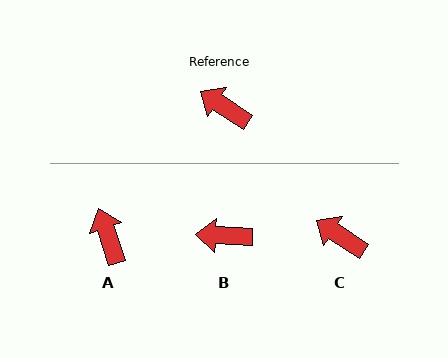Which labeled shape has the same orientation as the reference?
C.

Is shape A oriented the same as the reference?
No, it is off by about 38 degrees.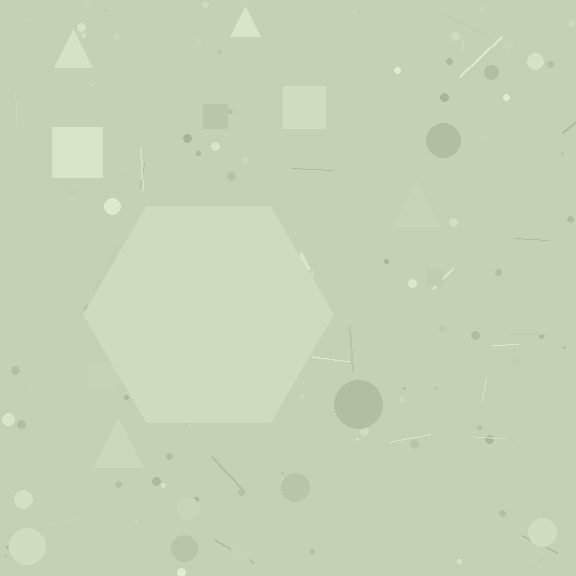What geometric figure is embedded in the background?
A hexagon is embedded in the background.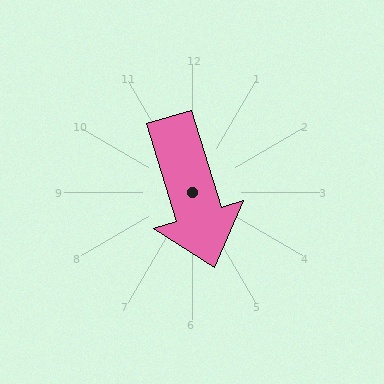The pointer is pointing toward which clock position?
Roughly 5 o'clock.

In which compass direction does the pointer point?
South.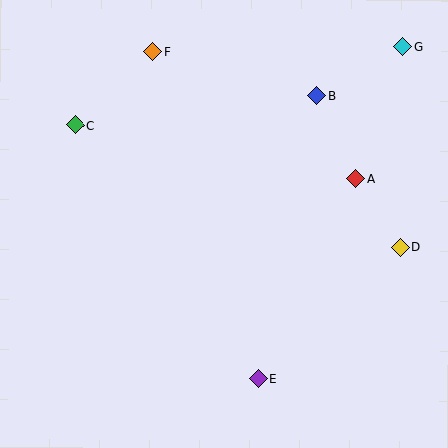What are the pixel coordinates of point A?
Point A is at (356, 178).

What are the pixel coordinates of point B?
Point B is at (317, 96).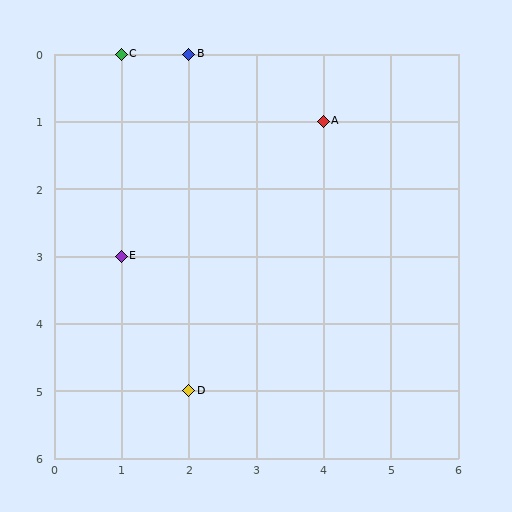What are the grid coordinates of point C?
Point C is at grid coordinates (1, 0).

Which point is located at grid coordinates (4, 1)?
Point A is at (4, 1).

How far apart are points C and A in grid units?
Points C and A are 3 columns and 1 row apart (about 3.2 grid units diagonally).